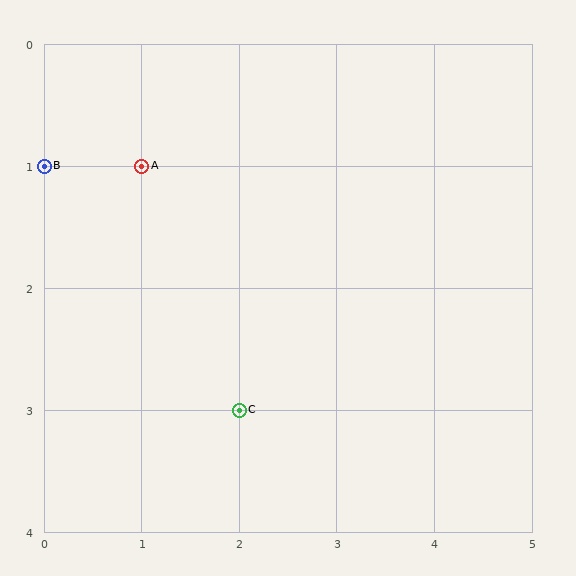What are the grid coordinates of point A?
Point A is at grid coordinates (1, 1).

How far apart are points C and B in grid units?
Points C and B are 2 columns and 2 rows apart (about 2.8 grid units diagonally).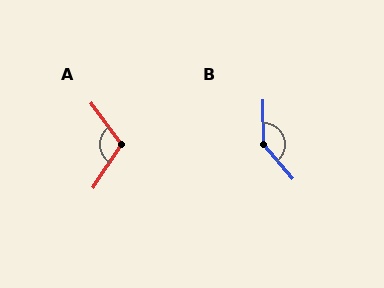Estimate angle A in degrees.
Approximately 110 degrees.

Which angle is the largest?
B, at approximately 140 degrees.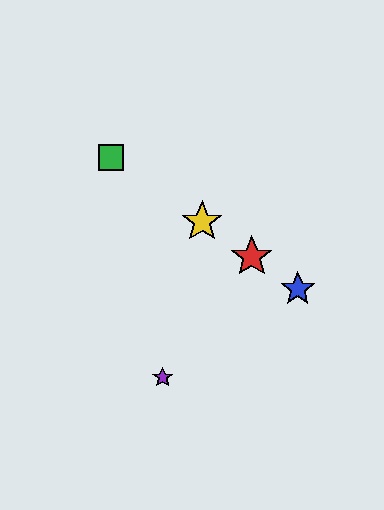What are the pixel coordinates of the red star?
The red star is at (252, 257).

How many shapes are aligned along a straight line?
4 shapes (the red star, the blue star, the green square, the yellow star) are aligned along a straight line.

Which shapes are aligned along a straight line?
The red star, the blue star, the green square, the yellow star are aligned along a straight line.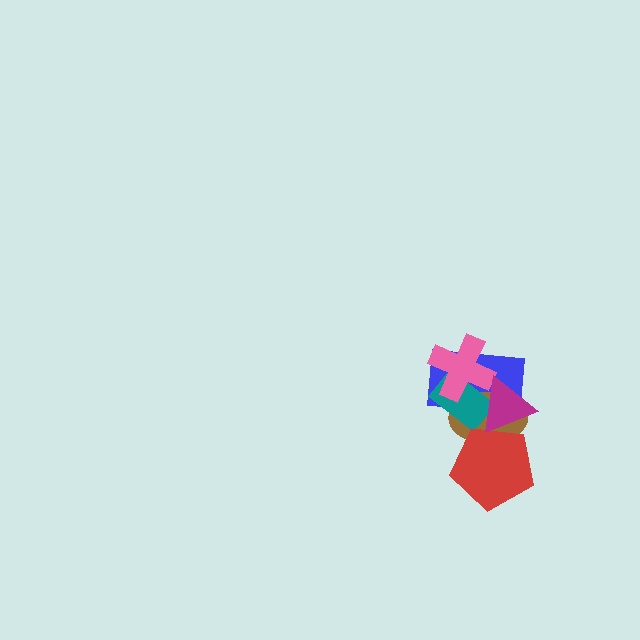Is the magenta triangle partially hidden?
No, no other shape covers it.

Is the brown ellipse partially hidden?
Yes, it is partially covered by another shape.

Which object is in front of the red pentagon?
The magenta triangle is in front of the red pentagon.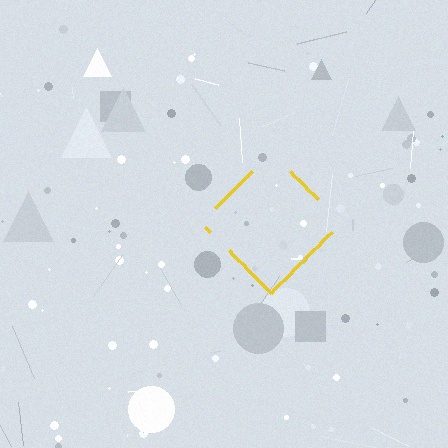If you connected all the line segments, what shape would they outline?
They would outline a diamond.